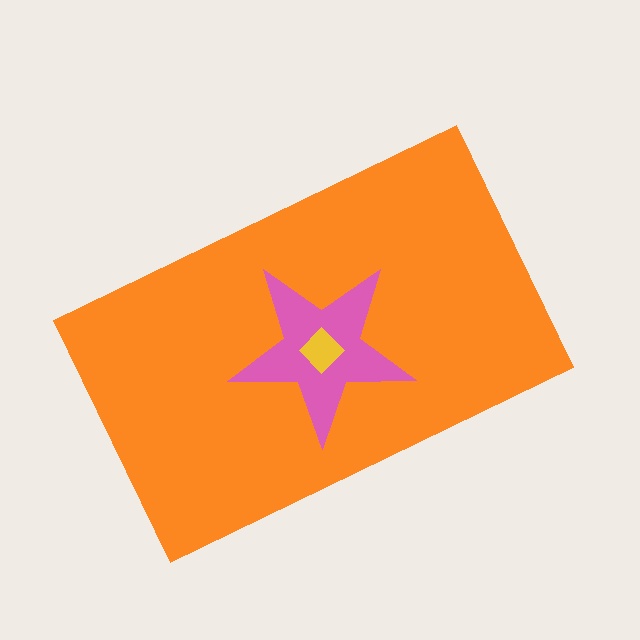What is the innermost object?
The yellow diamond.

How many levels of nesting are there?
3.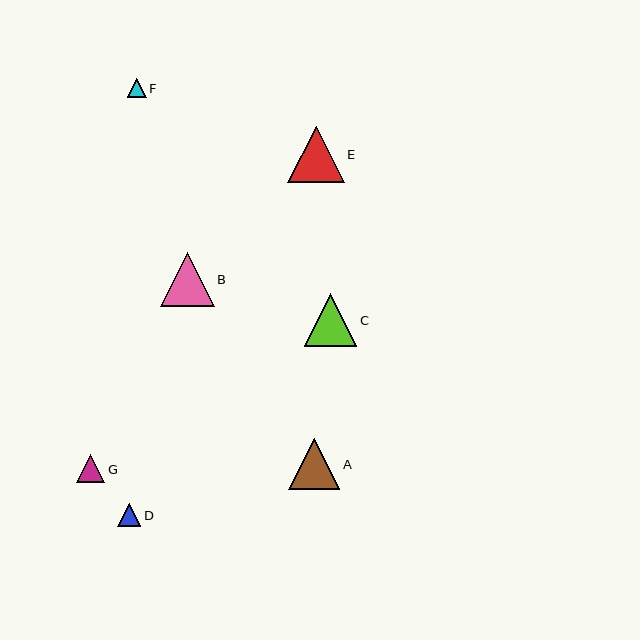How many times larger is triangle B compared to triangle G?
Triangle B is approximately 1.9 times the size of triangle G.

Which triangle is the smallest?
Triangle F is the smallest with a size of approximately 19 pixels.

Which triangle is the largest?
Triangle E is the largest with a size of approximately 57 pixels.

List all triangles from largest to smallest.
From largest to smallest: E, B, C, A, G, D, F.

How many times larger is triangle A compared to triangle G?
Triangle A is approximately 1.8 times the size of triangle G.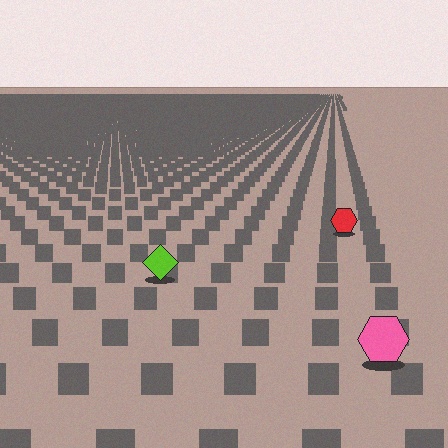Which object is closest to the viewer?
The pink hexagon is closest. The texture marks near it are larger and more spread out.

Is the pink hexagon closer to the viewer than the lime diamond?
Yes. The pink hexagon is closer — you can tell from the texture gradient: the ground texture is coarser near it.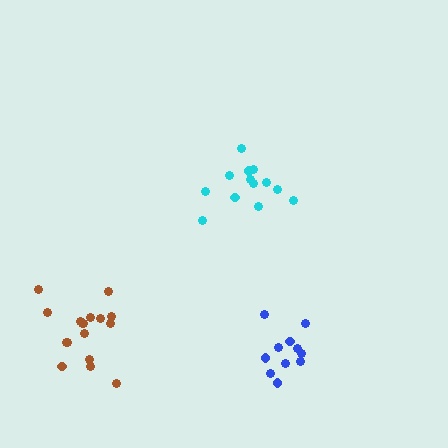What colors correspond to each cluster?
The clusters are colored: cyan, blue, brown.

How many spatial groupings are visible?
There are 3 spatial groupings.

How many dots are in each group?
Group 1: 13 dots, Group 2: 11 dots, Group 3: 17 dots (41 total).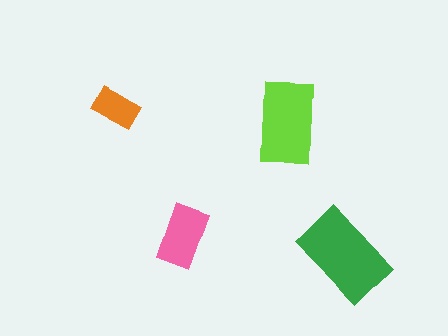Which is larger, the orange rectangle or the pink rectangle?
The pink one.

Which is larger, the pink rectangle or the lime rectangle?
The lime one.